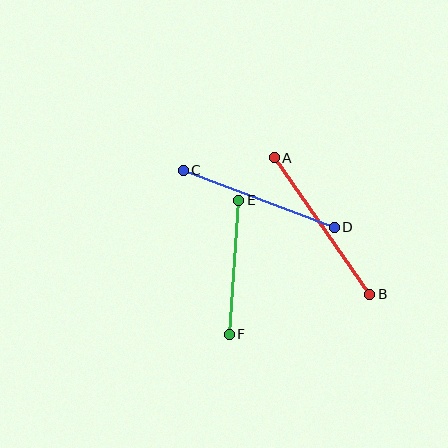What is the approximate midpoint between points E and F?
The midpoint is at approximately (234, 267) pixels.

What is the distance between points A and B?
The distance is approximately 167 pixels.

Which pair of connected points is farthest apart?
Points A and B are farthest apart.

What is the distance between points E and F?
The distance is approximately 134 pixels.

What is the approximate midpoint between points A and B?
The midpoint is at approximately (322, 226) pixels.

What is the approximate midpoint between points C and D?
The midpoint is at approximately (259, 199) pixels.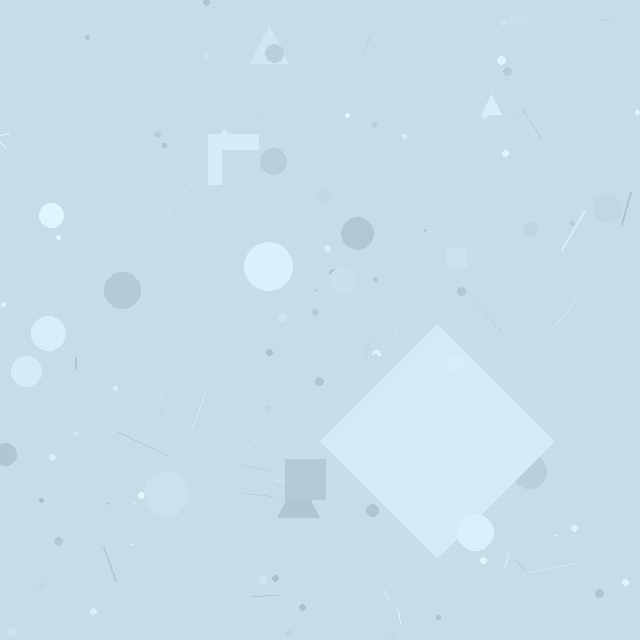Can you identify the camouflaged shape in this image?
The camouflaged shape is a diamond.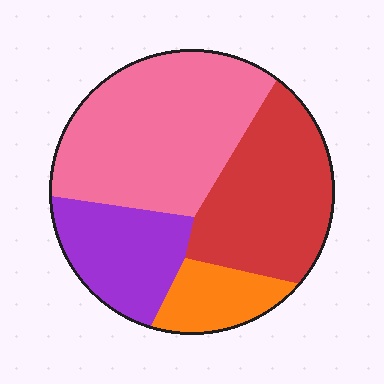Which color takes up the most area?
Pink, at roughly 40%.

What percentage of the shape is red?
Red covers roughly 30% of the shape.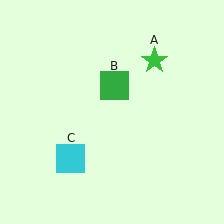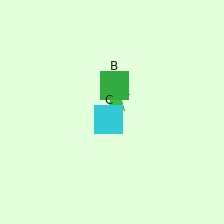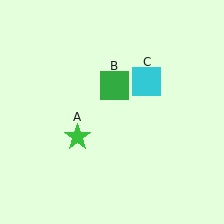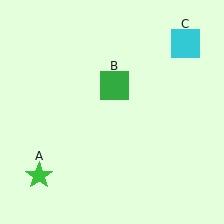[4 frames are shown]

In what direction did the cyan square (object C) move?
The cyan square (object C) moved up and to the right.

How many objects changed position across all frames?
2 objects changed position: green star (object A), cyan square (object C).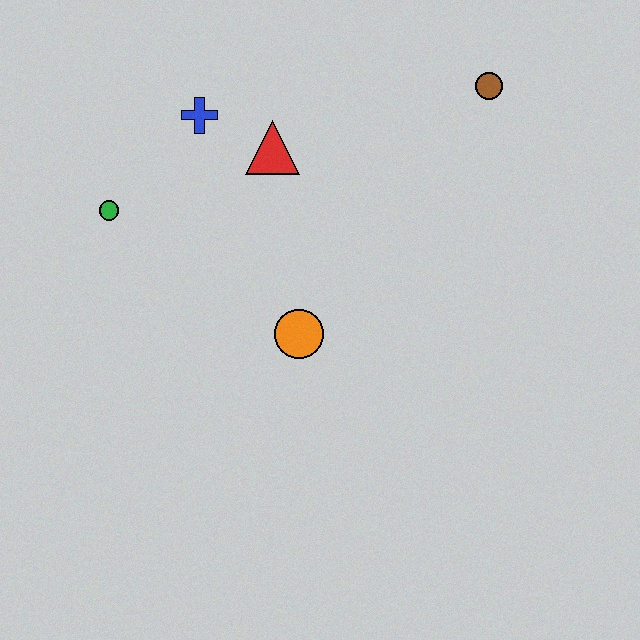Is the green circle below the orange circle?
No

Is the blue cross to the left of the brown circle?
Yes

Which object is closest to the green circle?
The blue cross is closest to the green circle.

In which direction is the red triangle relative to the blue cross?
The red triangle is to the right of the blue cross.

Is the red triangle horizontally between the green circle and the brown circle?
Yes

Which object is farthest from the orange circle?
The brown circle is farthest from the orange circle.